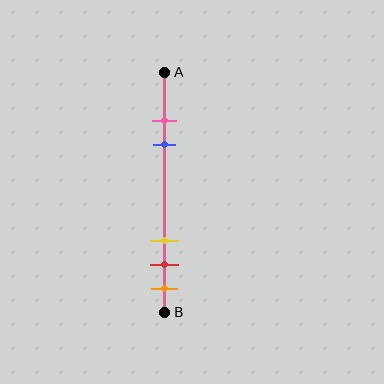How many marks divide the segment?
There are 5 marks dividing the segment.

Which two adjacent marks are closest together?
The pink and blue marks are the closest adjacent pair.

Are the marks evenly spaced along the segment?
No, the marks are not evenly spaced.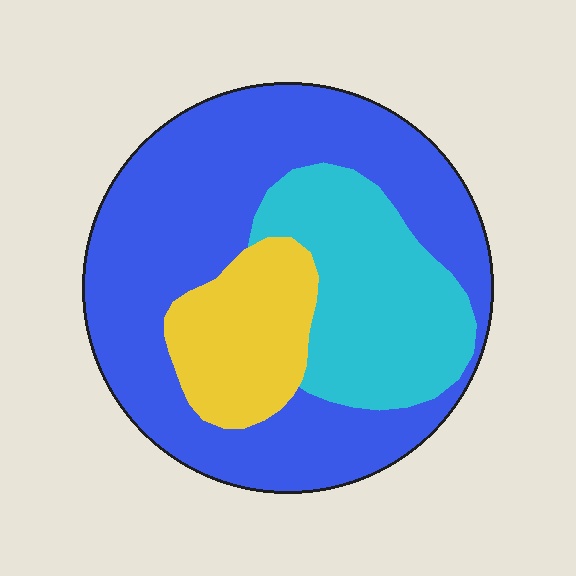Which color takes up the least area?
Yellow, at roughly 15%.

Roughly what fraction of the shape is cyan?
Cyan covers about 25% of the shape.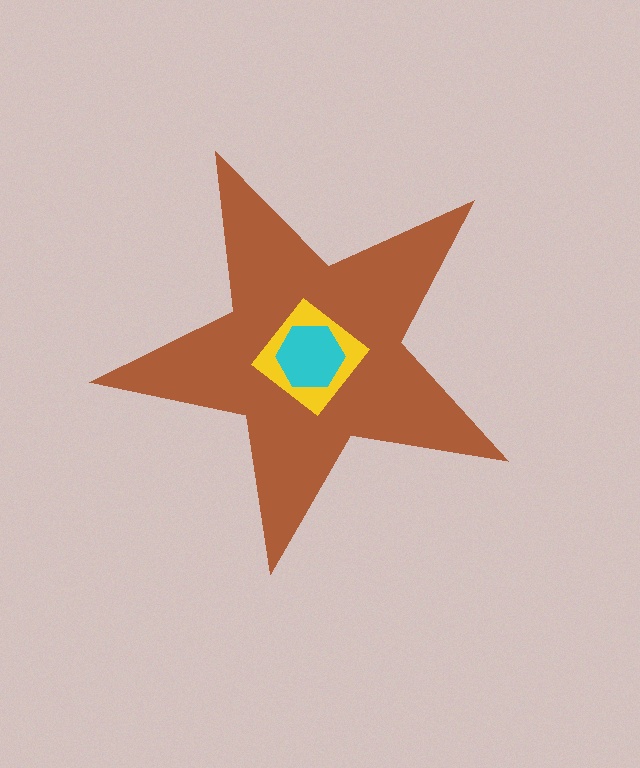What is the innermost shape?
The cyan hexagon.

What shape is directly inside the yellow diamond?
The cyan hexagon.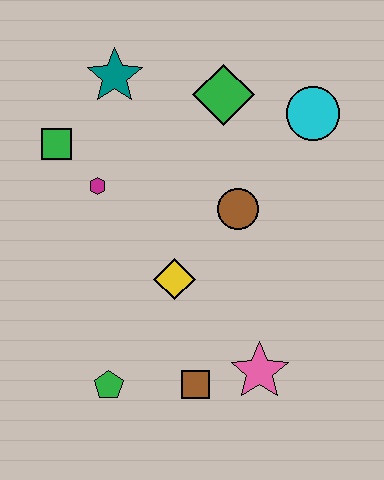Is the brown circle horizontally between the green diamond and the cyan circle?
Yes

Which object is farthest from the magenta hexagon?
The pink star is farthest from the magenta hexagon.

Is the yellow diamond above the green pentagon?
Yes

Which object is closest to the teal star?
The green square is closest to the teal star.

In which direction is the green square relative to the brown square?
The green square is above the brown square.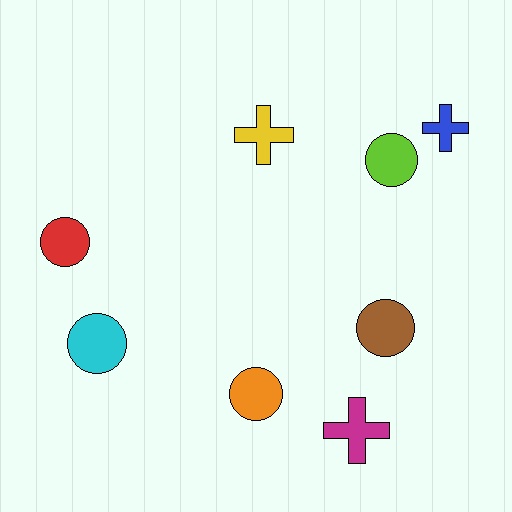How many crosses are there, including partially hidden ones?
There are 3 crosses.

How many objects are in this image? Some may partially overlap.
There are 8 objects.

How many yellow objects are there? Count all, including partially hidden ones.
There is 1 yellow object.